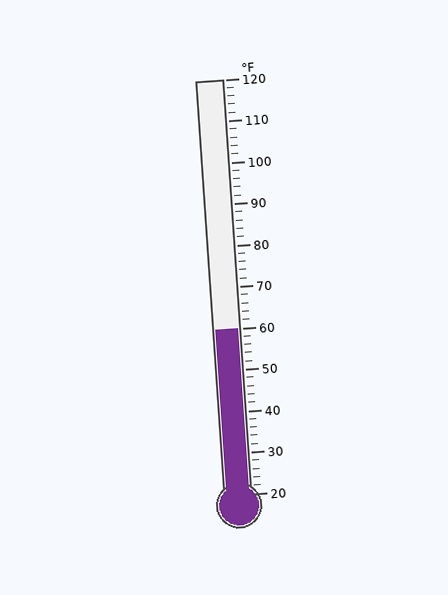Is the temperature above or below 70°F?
The temperature is below 70°F.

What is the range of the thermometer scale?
The thermometer scale ranges from 20°F to 120°F.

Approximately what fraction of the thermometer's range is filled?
The thermometer is filled to approximately 40% of its range.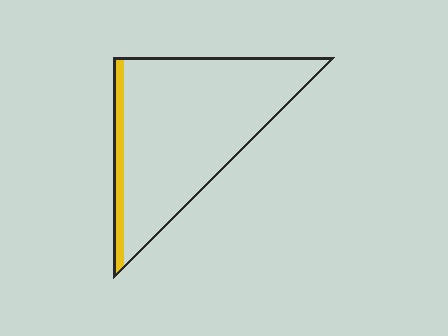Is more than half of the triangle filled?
No.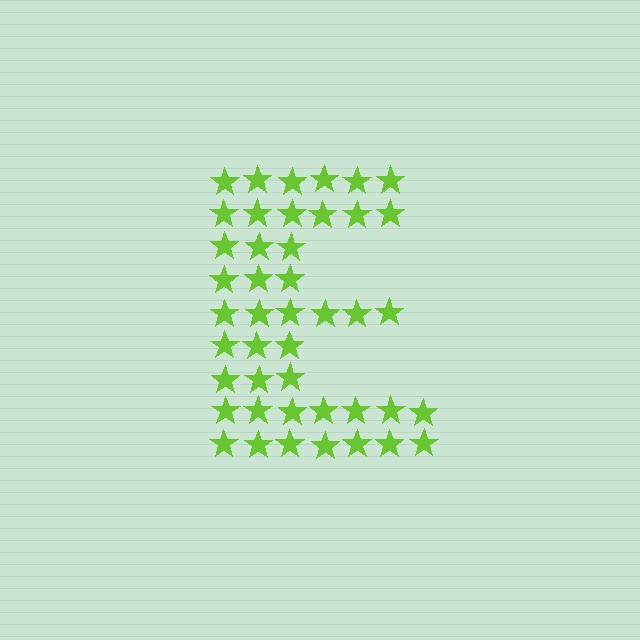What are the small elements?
The small elements are stars.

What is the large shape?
The large shape is the letter E.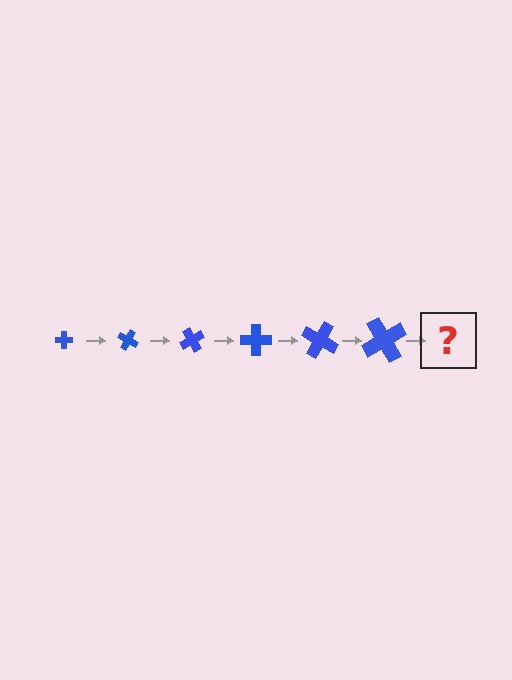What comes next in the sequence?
The next element should be a cross, larger than the previous one and rotated 180 degrees from the start.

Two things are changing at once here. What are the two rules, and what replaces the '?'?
The two rules are that the cross grows larger each step and it rotates 30 degrees each step. The '?' should be a cross, larger than the previous one and rotated 180 degrees from the start.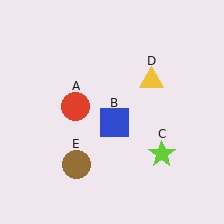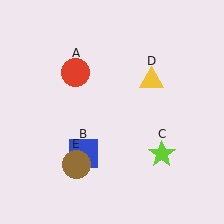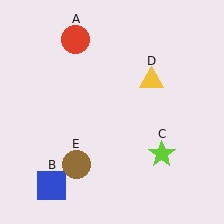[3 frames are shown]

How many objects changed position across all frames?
2 objects changed position: red circle (object A), blue square (object B).